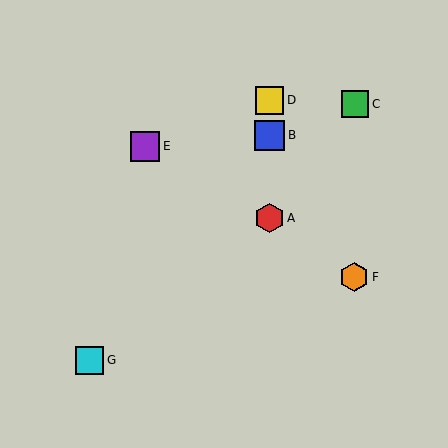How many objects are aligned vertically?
3 objects (A, B, D) are aligned vertically.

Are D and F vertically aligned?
No, D is at x≈270 and F is at x≈354.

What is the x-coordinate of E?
Object E is at x≈145.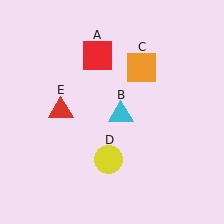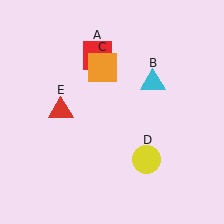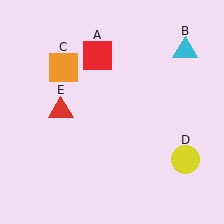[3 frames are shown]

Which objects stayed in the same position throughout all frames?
Red square (object A) and red triangle (object E) remained stationary.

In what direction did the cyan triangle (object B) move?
The cyan triangle (object B) moved up and to the right.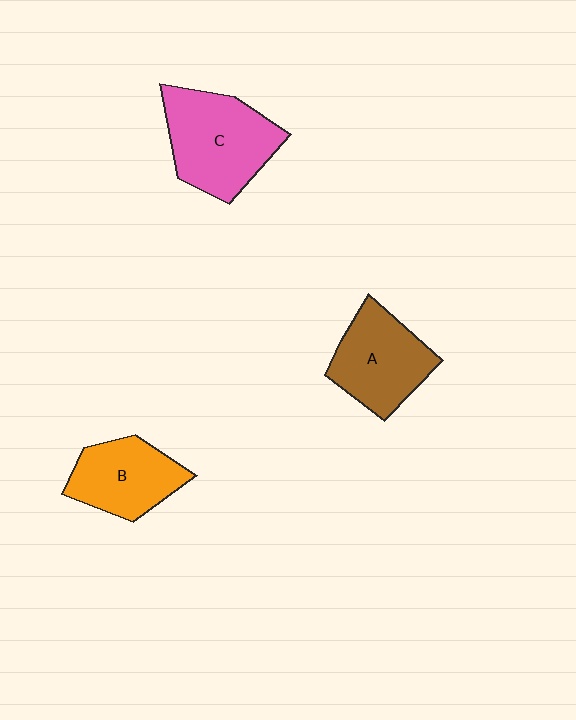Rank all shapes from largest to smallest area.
From largest to smallest: C (pink), A (brown), B (orange).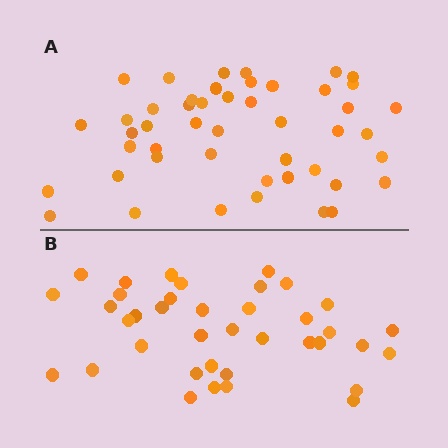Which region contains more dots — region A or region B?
Region A (the top region) has more dots.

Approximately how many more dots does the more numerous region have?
Region A has roughly 8 or so more dots than region B.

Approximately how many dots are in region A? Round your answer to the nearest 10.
About 50 dots. (The exact count is 47, which rounds to 50.)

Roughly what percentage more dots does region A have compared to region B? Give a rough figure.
About 25% more.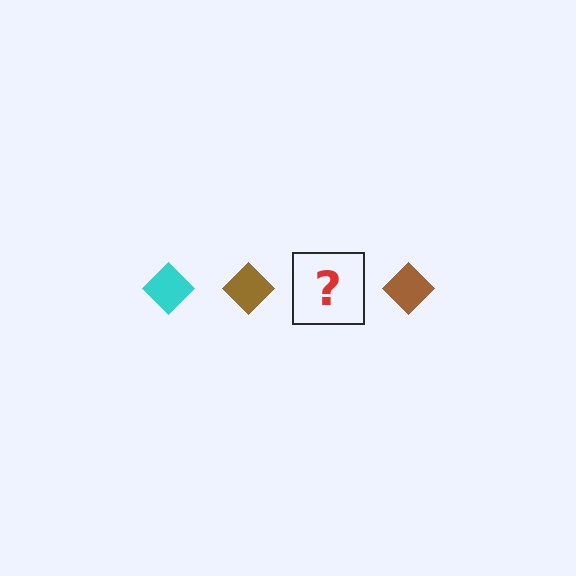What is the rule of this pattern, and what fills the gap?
The rule is that the pattern cycles through cyan, brown diamonds. The gap should be filled with a cyan diamond.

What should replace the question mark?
The question mark should be replaced with a cyan diamond.